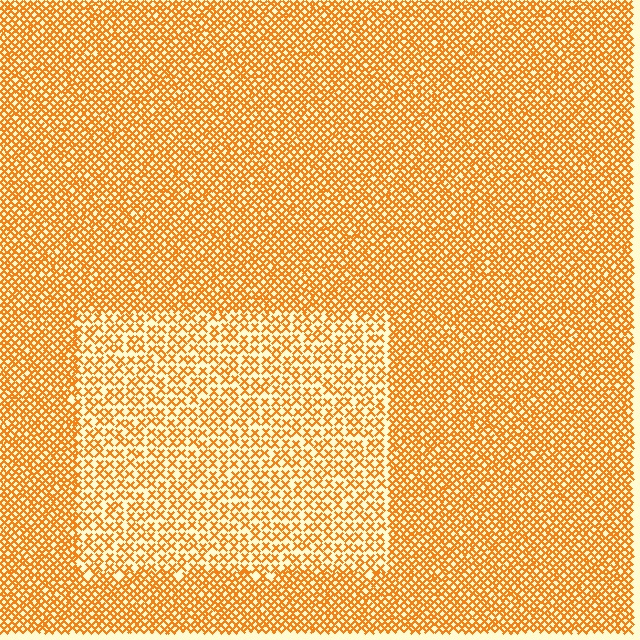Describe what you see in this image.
The image contains small orange elements arranged at two different densities. A rectangle-shaped region is visible where the elements are less densely packed than the surrounding area.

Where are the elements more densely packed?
The elements are more densely packed outside the rectangle boundary.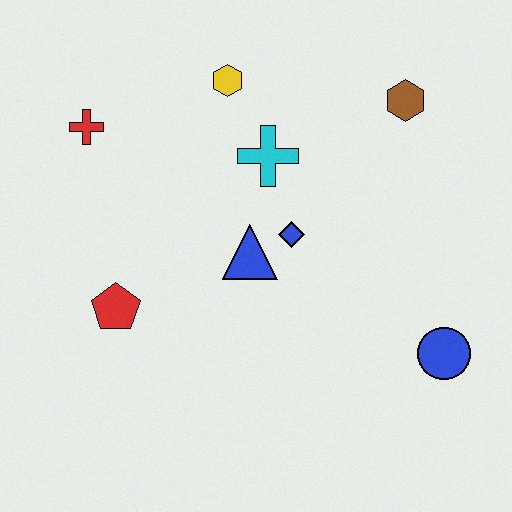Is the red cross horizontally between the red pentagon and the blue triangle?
No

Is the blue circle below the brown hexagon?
Yes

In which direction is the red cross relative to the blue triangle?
The red cross is to the left of the blue triangle.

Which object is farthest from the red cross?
The blue circle is farthest from the red cross.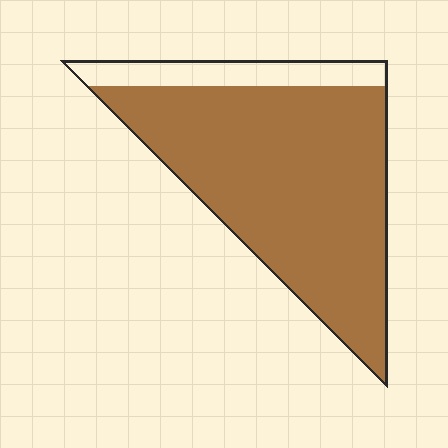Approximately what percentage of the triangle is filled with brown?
Approximately 85%.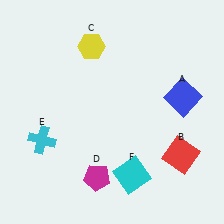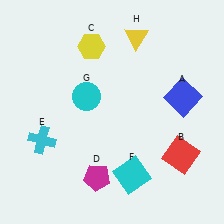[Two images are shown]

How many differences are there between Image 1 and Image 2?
There are 2 differences between the two images.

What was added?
A cyan circle (G), a yellow triangle (H) were added in Image 2.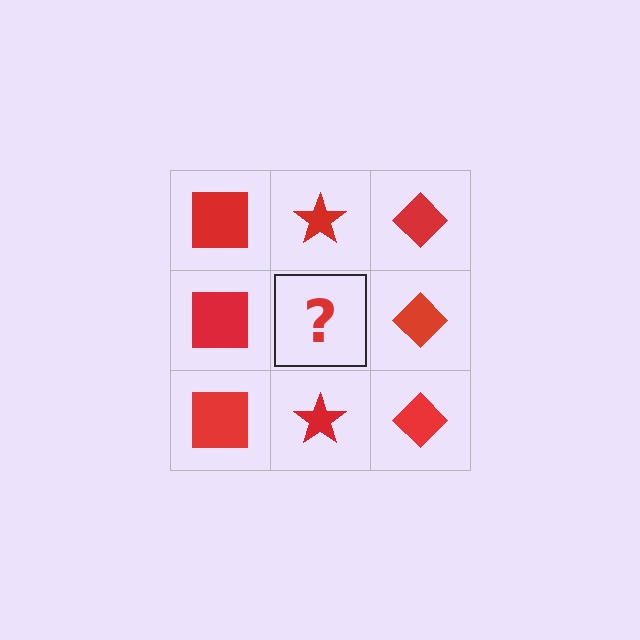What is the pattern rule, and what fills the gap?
The rule is that each column has a consistent shape. The gap should be filled with a red star.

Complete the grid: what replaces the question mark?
The question mark should be replaced with a red star.